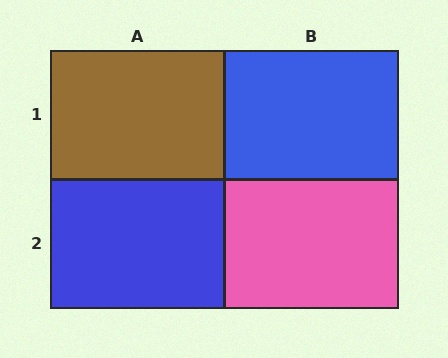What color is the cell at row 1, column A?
Brown.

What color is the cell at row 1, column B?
Blue.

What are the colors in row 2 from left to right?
Blue, pink.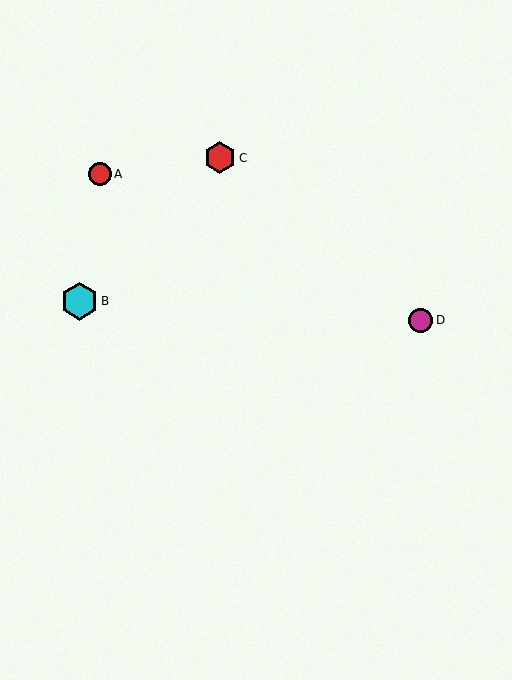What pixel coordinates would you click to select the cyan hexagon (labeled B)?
Click at (80, 301) to select the cyan hexagon B.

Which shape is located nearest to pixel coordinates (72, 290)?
The cyan hexagon (labeled B) at (80, 301) is nearest to that location.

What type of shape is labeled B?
Shape B is a cyan hexagon.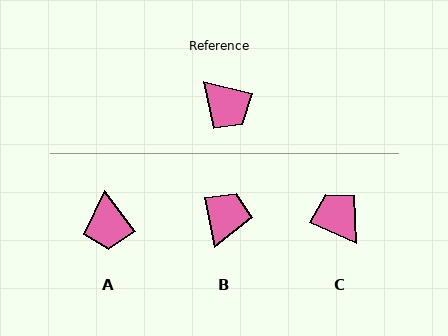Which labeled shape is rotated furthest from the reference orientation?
C, about 169 degrees away.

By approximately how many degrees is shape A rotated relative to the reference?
Approximately 38 degrees clockwise.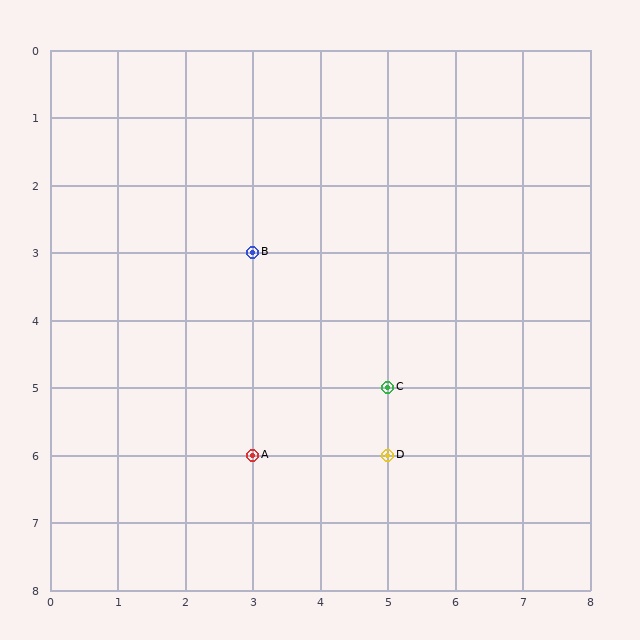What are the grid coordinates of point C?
Point C is at grid coordinates (5, 5).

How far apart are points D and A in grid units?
Points D and A are 2 columns apart.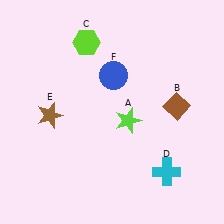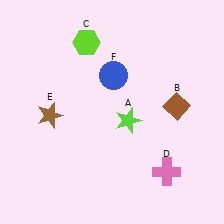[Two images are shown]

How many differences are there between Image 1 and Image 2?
There is 1 difference between the two images.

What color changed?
The cross (D) changed from cyan in Image 1 to pink in Image 2.